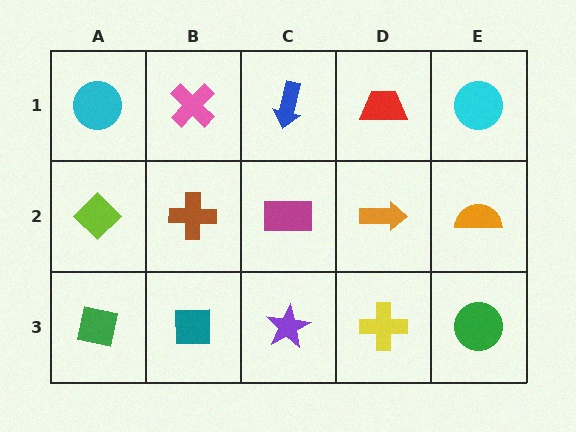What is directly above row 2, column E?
A cyan circle.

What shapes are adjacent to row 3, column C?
A magenta rectangle (row 2, column C), a teal square (row 3, column B), a yellow cross (row 3, column D).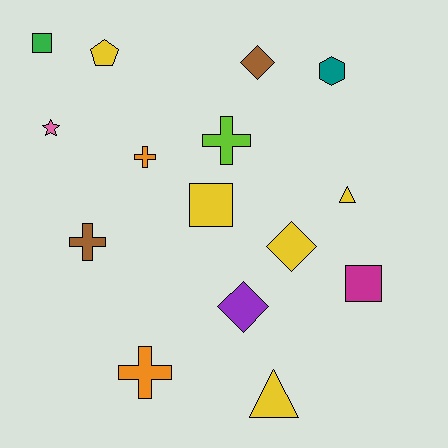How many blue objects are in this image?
There are no blue objects.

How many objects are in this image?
There are 15 objects.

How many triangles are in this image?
There are 2 triangles.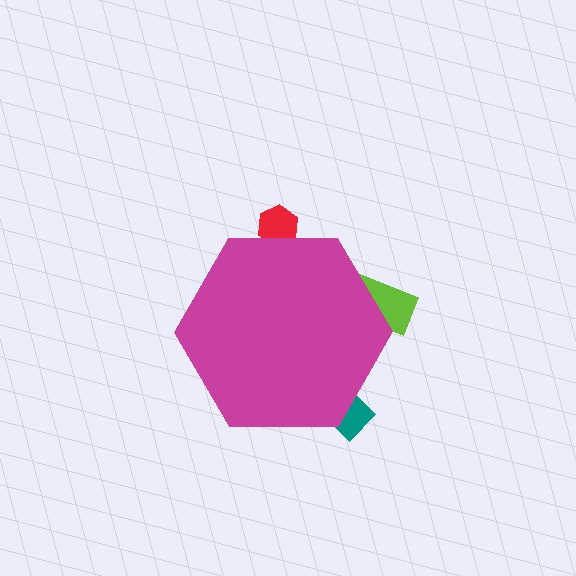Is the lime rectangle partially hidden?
Yes, the lime rectangle is partially hidden behind the magenta hexagon.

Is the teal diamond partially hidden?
Yes, the teal diamond is partially hidden behind the magenta hexagon.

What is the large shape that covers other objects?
A magenta hexagon.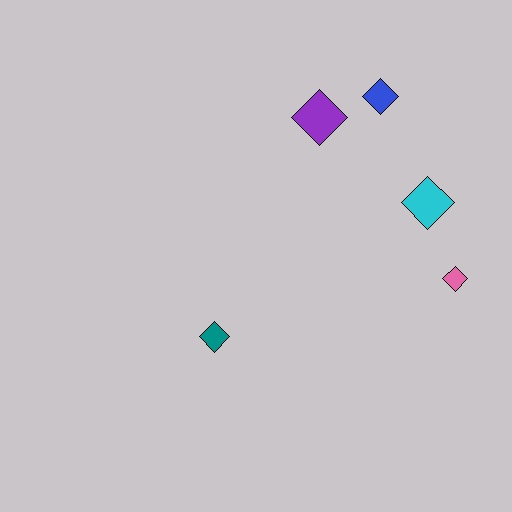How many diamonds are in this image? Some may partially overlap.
There are 5 diamonds.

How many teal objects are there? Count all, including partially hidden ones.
There is 1 teal object.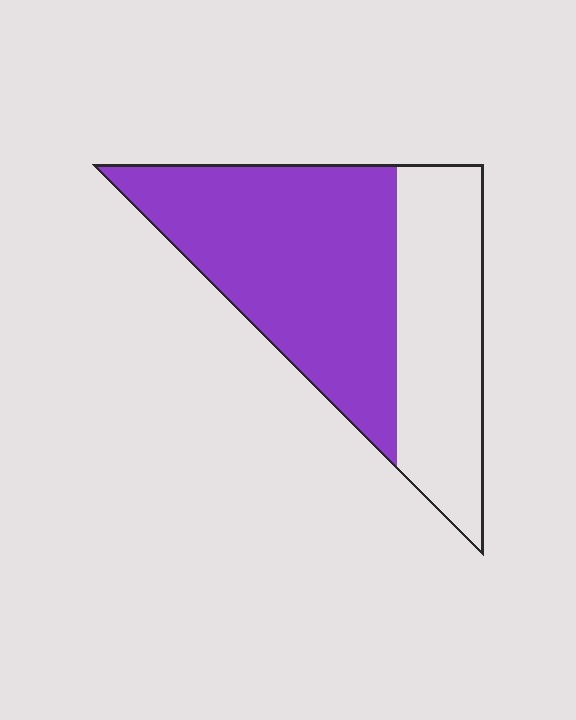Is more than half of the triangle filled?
Yes.